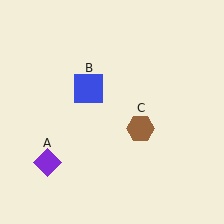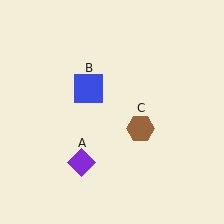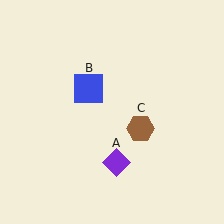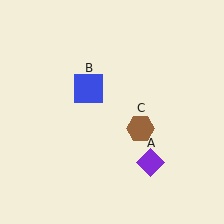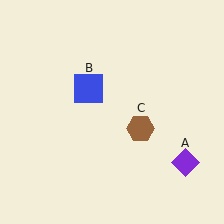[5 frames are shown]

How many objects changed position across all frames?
1 object changed position: purple diamond (object A).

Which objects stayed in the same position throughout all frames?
Blue square (object B) and brown hexagon (object C) remained stationary.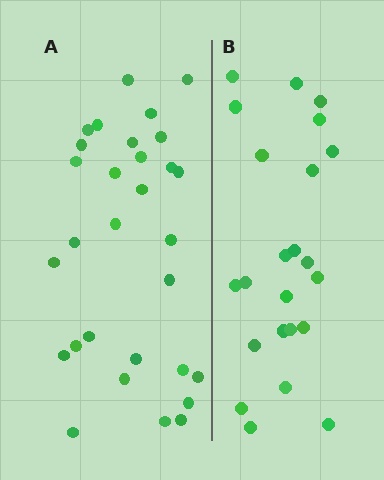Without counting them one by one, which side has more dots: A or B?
Region A (the left region) has more dots.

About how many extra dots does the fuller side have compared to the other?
Region A has roughly 8 or so more dots than region B.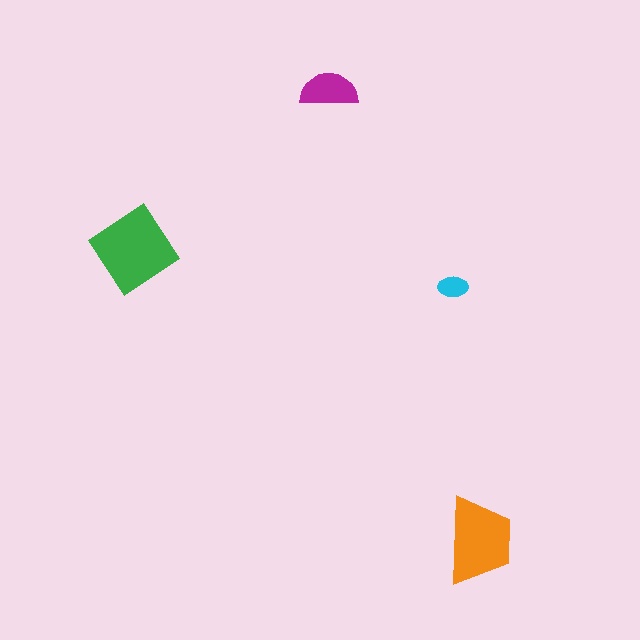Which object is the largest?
The green diamond.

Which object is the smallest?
The cyan ellipse.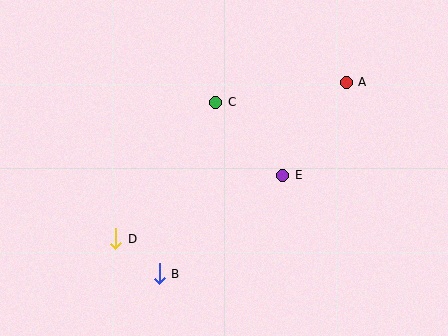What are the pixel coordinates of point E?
Point E is at (283, 175).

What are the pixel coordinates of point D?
Point D is at (116, 239).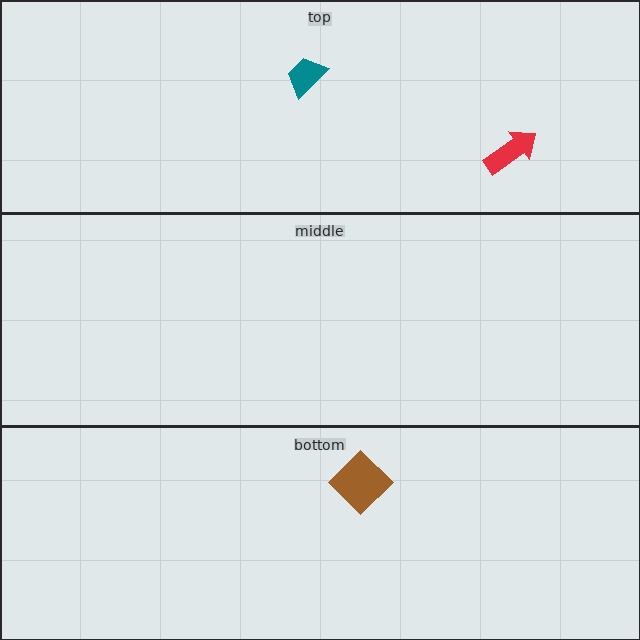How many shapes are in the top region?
2.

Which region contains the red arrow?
The top region.